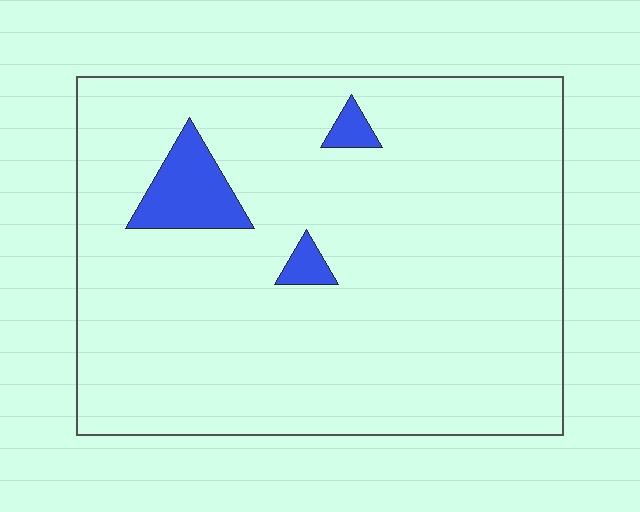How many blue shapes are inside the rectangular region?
3.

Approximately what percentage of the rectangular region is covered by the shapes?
Approximately 5%.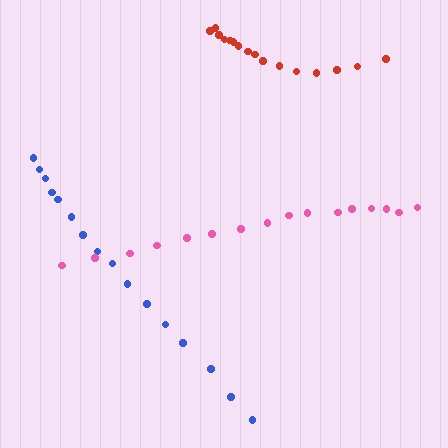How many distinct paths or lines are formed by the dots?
There are 3 distinct paths.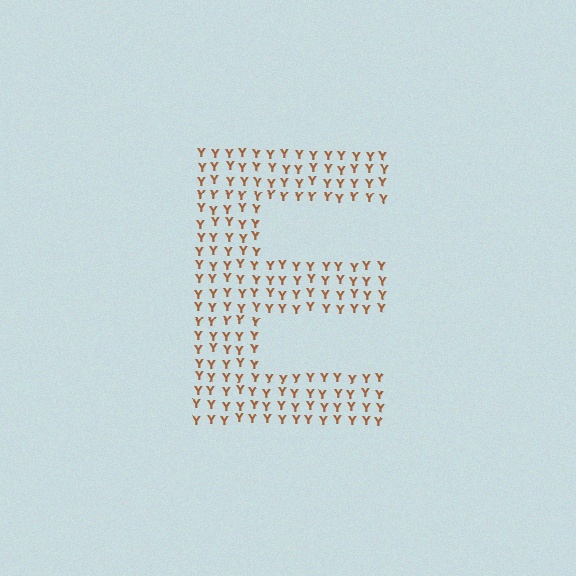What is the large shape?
The large shape is the letter E.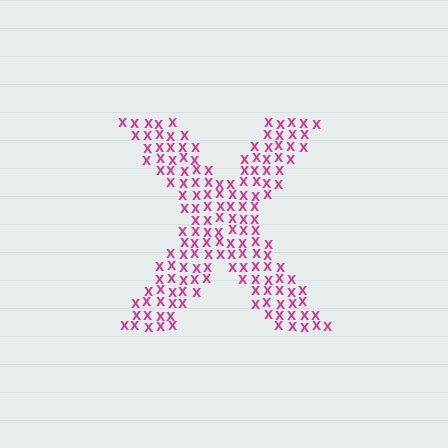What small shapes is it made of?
It is made of small letter X's.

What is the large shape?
The large shape is the letter X.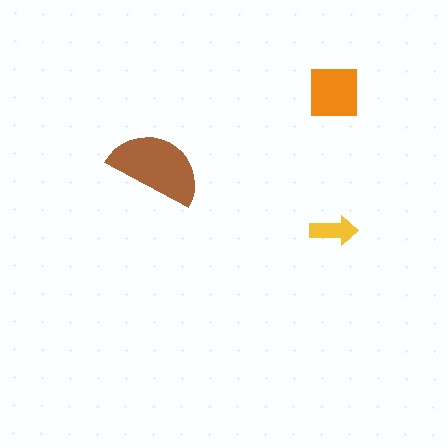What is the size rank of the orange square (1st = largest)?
2nd.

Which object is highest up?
The orange square is topmost.